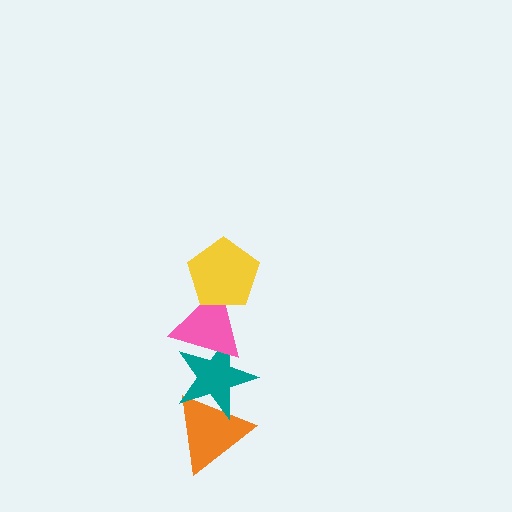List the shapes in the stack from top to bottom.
From top to bottom: the yellow pentagon, the pink triangle, the teal star, the orange triangle.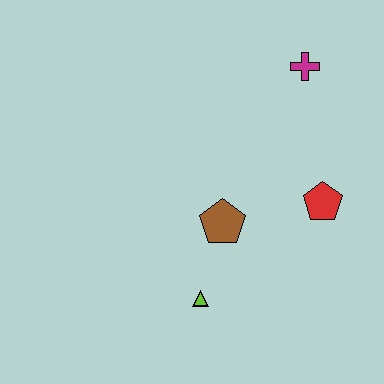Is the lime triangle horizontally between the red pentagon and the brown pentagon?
No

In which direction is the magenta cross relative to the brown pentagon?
The magenta cross is above the brown pentagon.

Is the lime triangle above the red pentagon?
No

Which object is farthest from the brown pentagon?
The magenta cross is farthest from the brown pentagon.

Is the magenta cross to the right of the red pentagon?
No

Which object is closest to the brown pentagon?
The lime triangle is closest to the brown pentagon.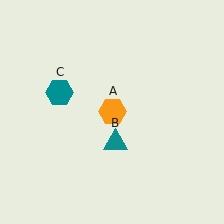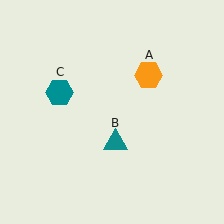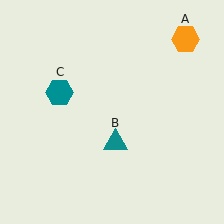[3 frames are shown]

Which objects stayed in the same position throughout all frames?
Teal triangle (object B) and teal hexagon (object C) remained stationary.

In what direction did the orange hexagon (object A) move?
The orange hexagon (object A) moved up and to the right.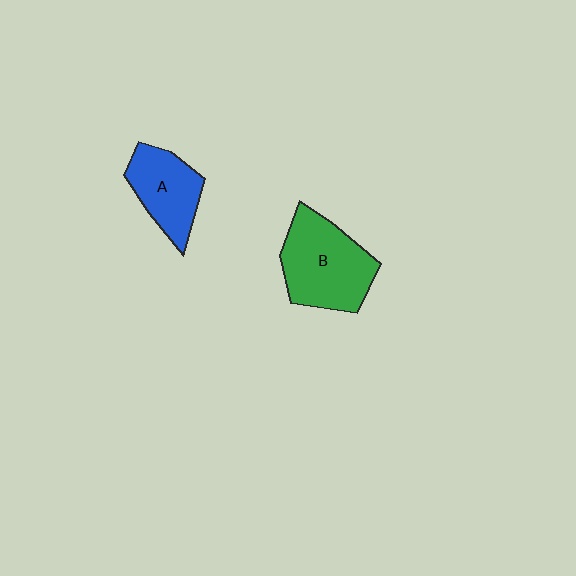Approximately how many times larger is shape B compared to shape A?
Approximately 1.4 times.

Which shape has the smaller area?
Shape A (blue).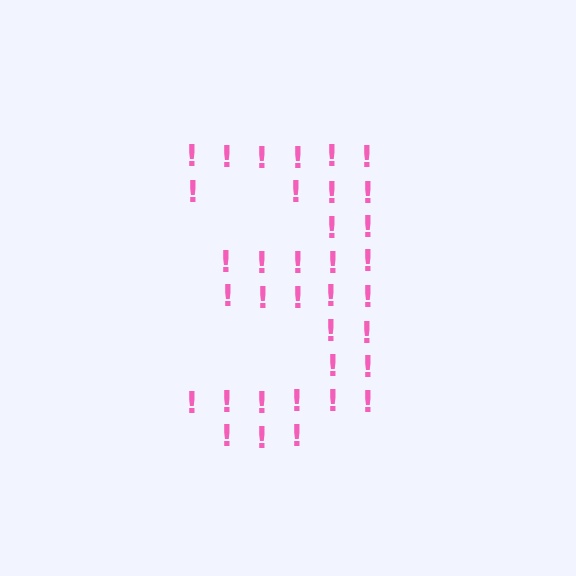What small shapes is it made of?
It is made of small exclamation marks.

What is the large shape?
The large shape is the digit 3.